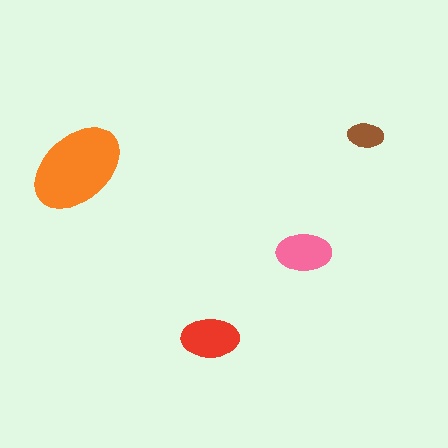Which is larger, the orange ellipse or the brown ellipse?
The orange one.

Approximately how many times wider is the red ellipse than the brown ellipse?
About 1.5 times wider.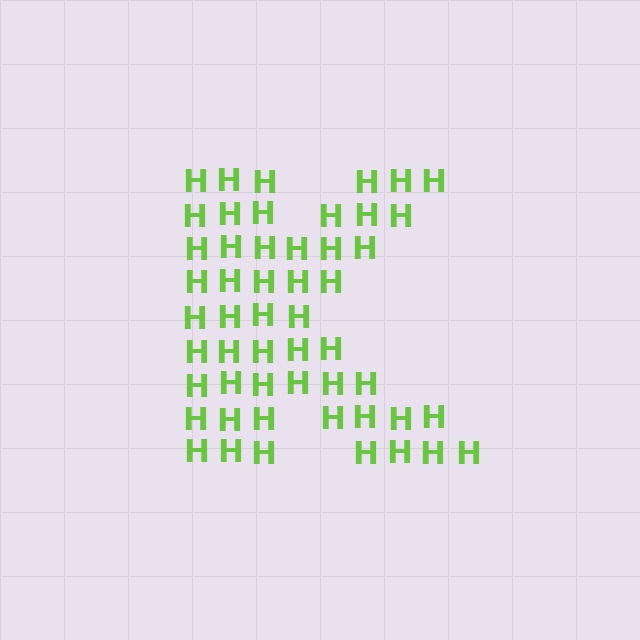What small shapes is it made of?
It is made of small letter H's.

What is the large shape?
The large shape is the letter K.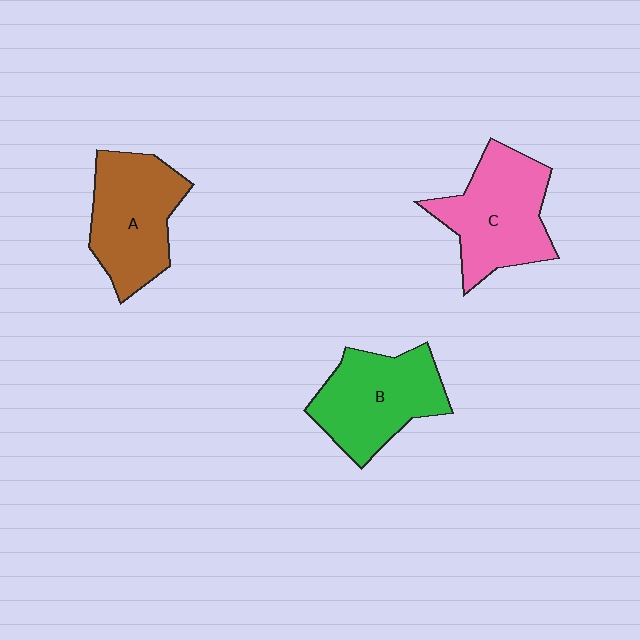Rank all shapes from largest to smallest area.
From largest to smallest: C (pink), B (green), A (brown).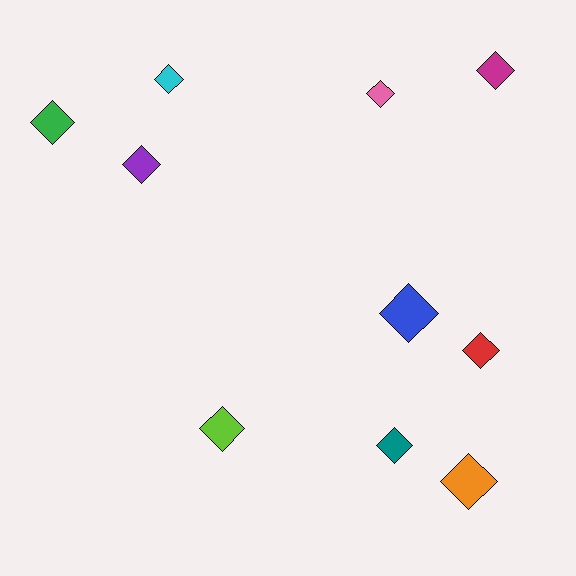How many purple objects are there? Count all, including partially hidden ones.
There is 1 purple object.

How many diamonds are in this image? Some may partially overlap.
There are 10 diamonds.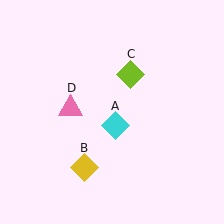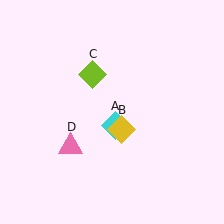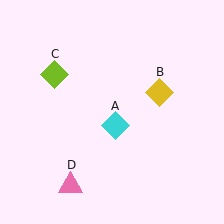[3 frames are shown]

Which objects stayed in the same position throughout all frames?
Cyan diamond (object A) remained stationary.